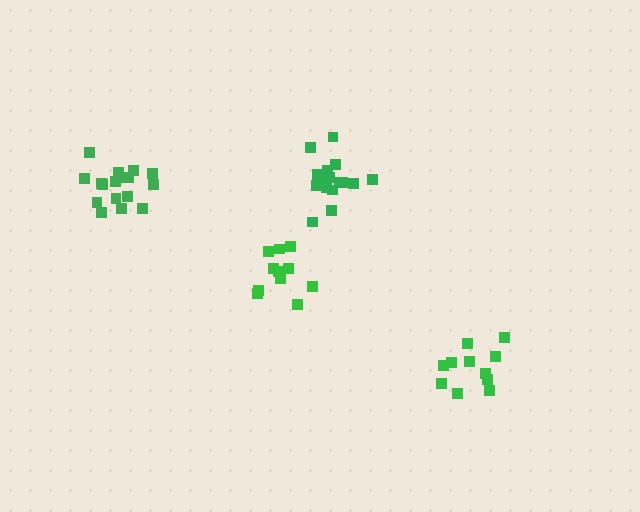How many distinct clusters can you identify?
There are 4 distinct clusters.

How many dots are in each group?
Group 1: 16 dots, Group 2: 17 dots, Group 3: 11 dots, Group 4: 11 dots (55 total).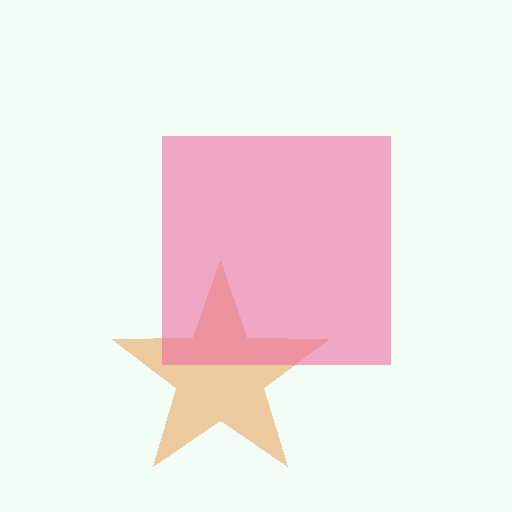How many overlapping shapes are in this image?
There are 2 overlapping shapes in the image.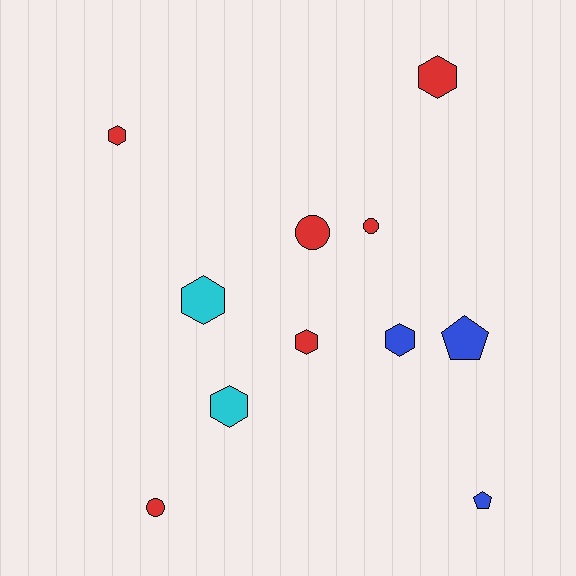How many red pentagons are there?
There are no red pentagons.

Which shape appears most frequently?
Hexagon, with 6 objects.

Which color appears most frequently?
Red, with 6 objects.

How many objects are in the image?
There are 11 objects.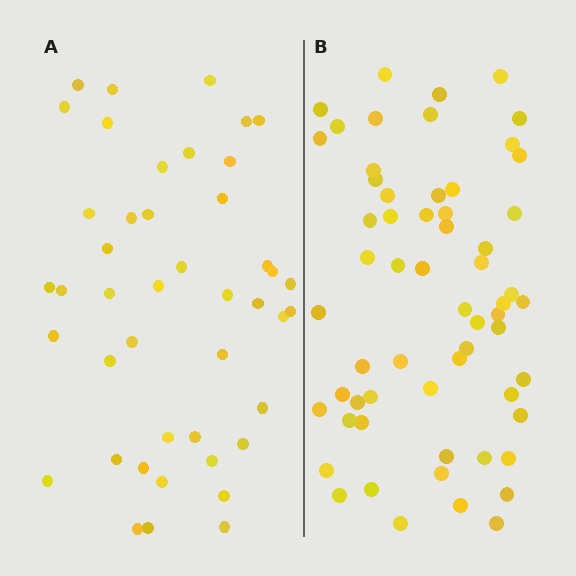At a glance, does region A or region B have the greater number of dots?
Region B (the right region) has more dots.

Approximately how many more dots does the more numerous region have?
Region B has approximately 15 more dots than region A.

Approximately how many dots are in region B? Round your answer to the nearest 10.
About 60 dots.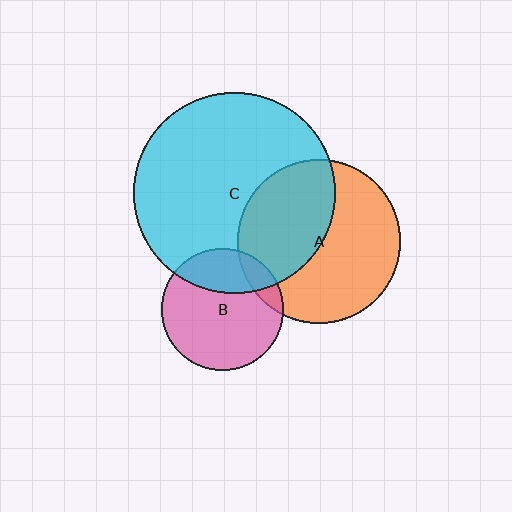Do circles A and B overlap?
Yes.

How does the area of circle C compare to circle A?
Approximately 1.5 times.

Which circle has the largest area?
Circle C (cyan).